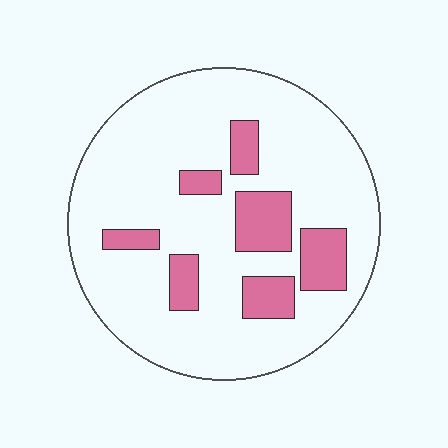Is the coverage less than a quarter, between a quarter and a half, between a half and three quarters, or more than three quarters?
Less than a quarter.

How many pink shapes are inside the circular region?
7.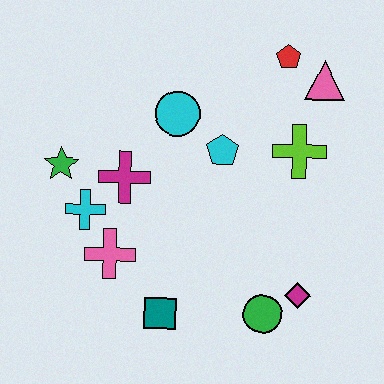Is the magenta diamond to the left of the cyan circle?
No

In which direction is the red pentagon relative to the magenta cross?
The red pentagon is to the right of the magenta cross.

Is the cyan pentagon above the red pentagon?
No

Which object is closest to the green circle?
The magenta diamond is closest to the green circle.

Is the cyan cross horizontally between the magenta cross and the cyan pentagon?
No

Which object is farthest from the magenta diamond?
The green star is farthest from the magenta diamond.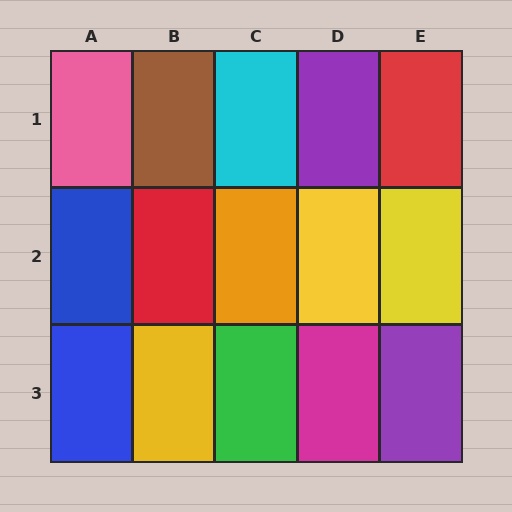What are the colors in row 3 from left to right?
Blue, yellow, green, magenta, purple.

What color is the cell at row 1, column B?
Brown.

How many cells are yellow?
3 cells are yellow.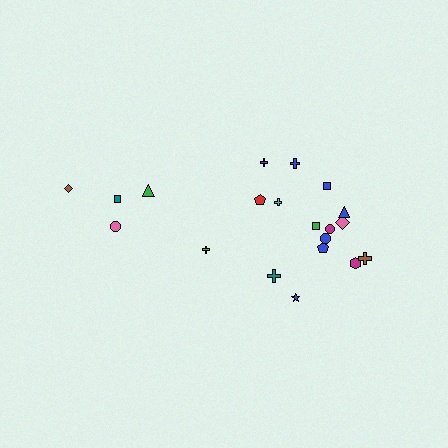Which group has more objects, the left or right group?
The right group.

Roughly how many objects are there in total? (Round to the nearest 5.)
Roughly 20 objects in total.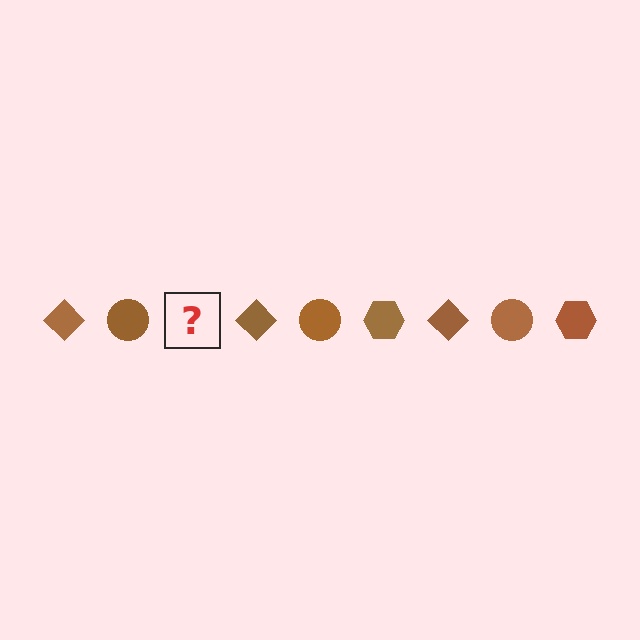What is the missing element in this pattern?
The missing element is a brown hexagon.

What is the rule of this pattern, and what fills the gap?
The rule is that the pattern cycles through diamond, circle, hexagon shapes in brown. The gap should be filled with a brown hexagon.